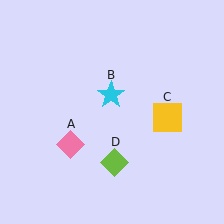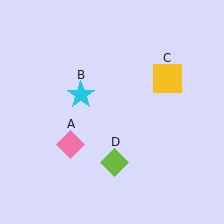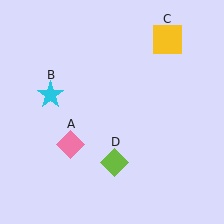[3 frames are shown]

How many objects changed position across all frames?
2 objects changed position: cyan star (object B), yellow square (object C).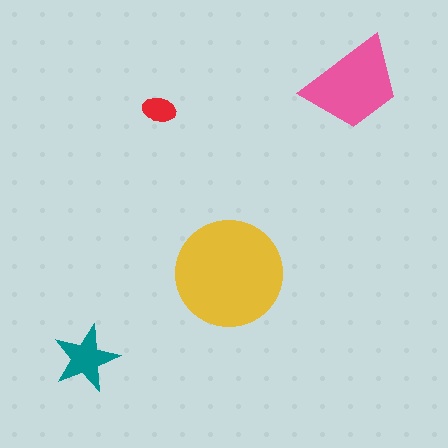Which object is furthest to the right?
The pink trapezoid is rightmost.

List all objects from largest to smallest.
The yellow circle, the pink trapezoid, the teal star, the red ellipse.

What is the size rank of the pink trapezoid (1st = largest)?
2nd.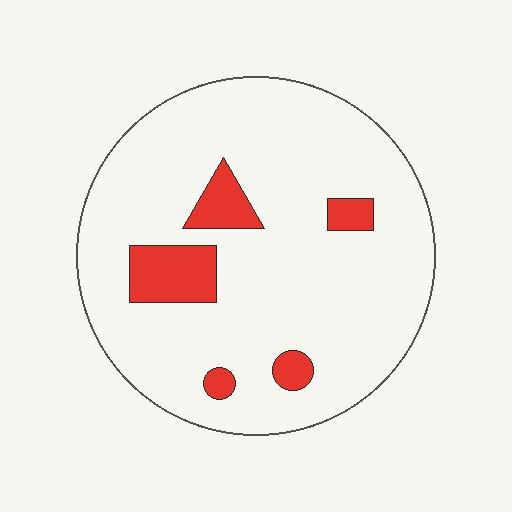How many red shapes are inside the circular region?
5.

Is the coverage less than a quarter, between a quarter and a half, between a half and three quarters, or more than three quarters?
Less than a quarter.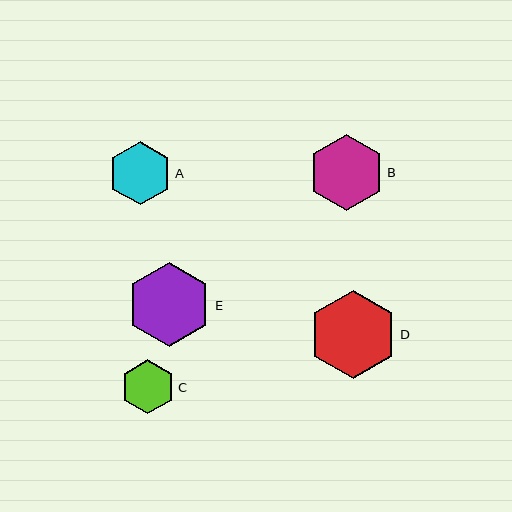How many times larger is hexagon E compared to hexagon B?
Hexagon E is approximately 1.1 times the size of hexagon B.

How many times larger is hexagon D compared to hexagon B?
Hexagon D is approximately 1.2 times the size of hexagon B.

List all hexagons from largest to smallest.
From largest to smallest: D, E, B, A, C.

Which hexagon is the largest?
Hexagon D is the largest with a size of approximately 88 pixels.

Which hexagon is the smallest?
Hexagon C is the smallest with a size of approximately 54 pixels.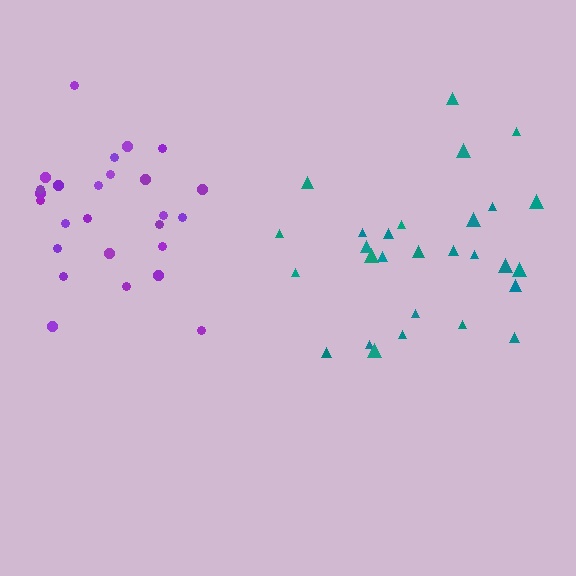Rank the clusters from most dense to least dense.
purple, teal.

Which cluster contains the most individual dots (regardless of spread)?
Teal (28).